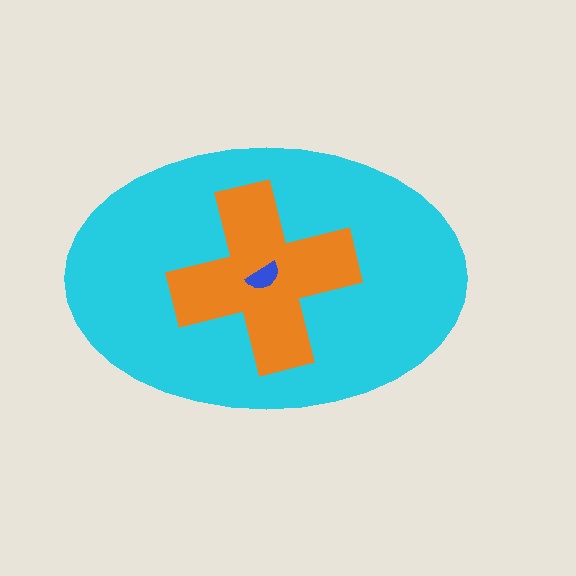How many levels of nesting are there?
3.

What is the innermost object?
The blue semicircle.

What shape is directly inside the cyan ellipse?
The orange cross.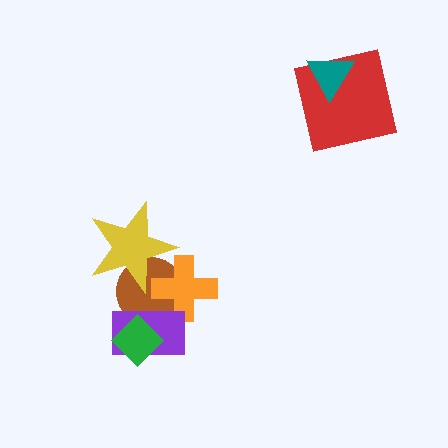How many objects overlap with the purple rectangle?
3 objects overlap with the purple rectangle.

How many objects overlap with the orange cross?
3 objects overlap with the orange cross.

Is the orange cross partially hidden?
Yes, it is partially covered by another shape.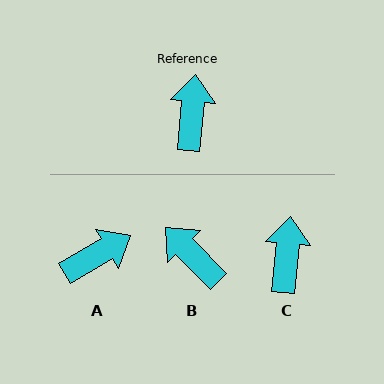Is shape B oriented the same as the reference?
No, it is off by about 50 degrees.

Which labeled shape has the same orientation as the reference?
C.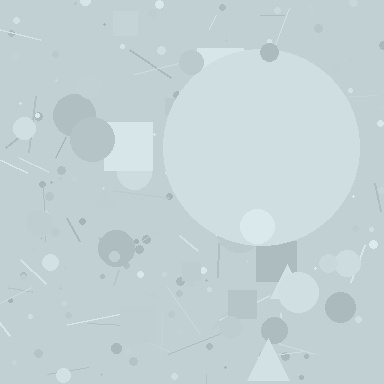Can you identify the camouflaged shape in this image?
The camouflaged shape is a circle.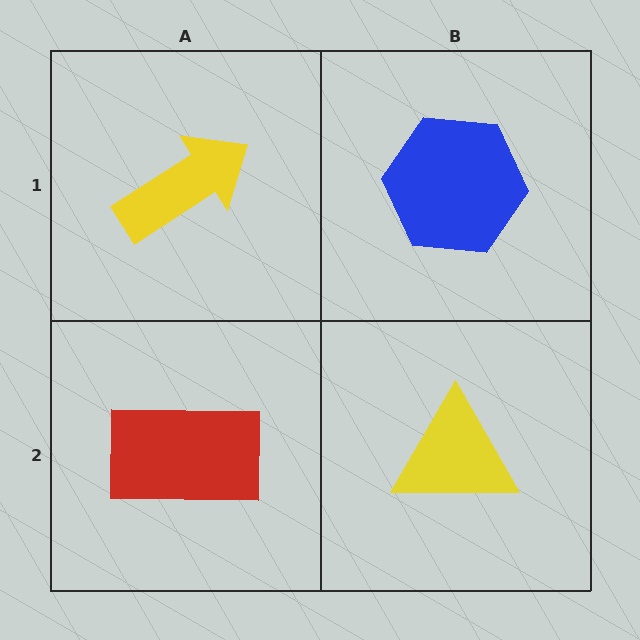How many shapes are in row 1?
2 shapes.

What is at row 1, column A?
A yellow arrow.